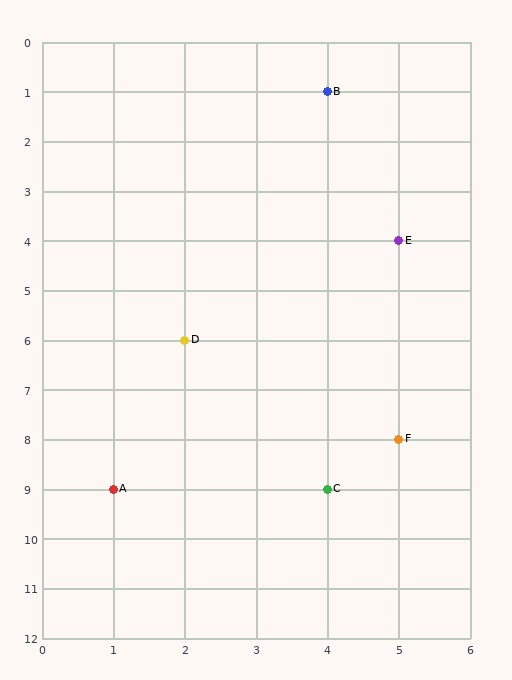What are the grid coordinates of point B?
Point B is at grid coordinates (4, 1).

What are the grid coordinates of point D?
Point D is at grid coordinates (2, 6).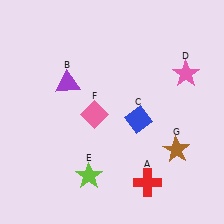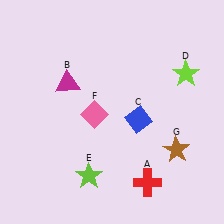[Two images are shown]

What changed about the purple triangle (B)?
In Image 1, B is purple. In Image 2, it changed to magenta.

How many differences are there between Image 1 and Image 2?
There are 2 differences between the two images.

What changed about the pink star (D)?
In Image 1, D is pink. In Image 2, it changed to lime.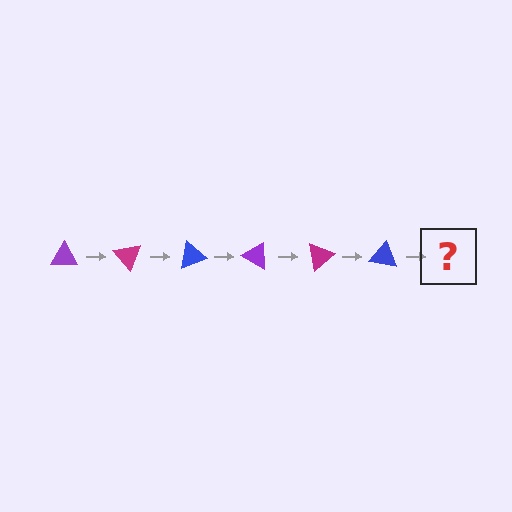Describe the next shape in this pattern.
It should be a purple triangle, rotated 300 degrees from the start.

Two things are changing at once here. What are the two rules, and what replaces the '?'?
The two rules are that it rotates 50 degrees each step and the color cycles through purple, magenta, and blue. The '?' should be a purple triangle, rotated 300 degrees from the start.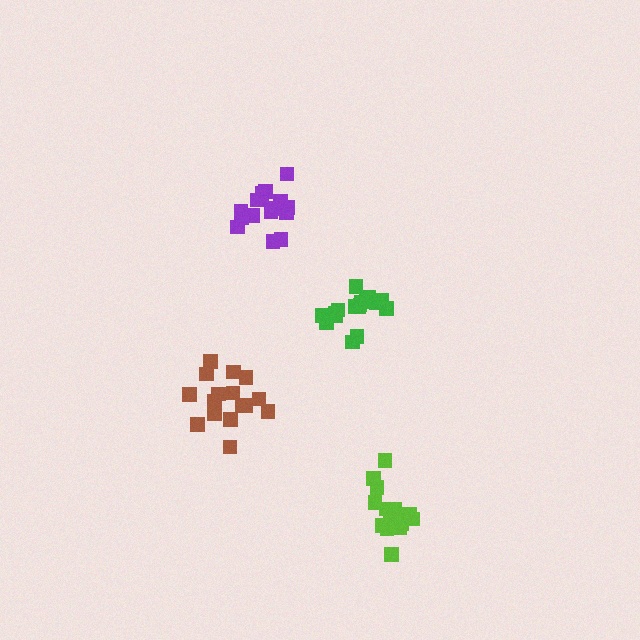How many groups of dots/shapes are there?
There are 4 groups.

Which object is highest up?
The purple cluster is topmost.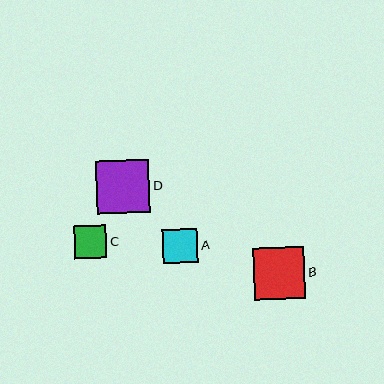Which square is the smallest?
Square C is the smallest with a size of approximately 33 pixels.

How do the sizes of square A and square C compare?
Square A and square C are approximately the same size.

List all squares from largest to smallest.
From largest to smallest: D, B, A, C.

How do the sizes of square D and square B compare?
Square D and square B are approximately the same size.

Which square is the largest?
Square D is the largest with a size of approximately 53 pixels.